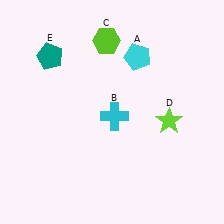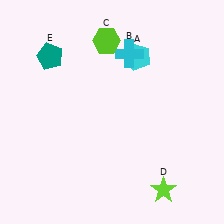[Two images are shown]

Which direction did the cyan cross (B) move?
The cyan cross (B) moved up.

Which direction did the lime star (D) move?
The lime star (D) moved down.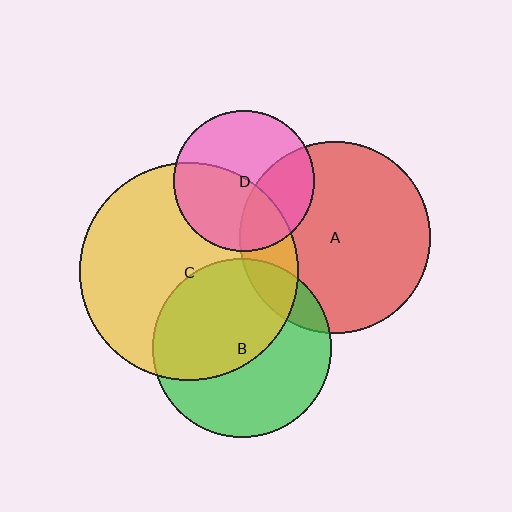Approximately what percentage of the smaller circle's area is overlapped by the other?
Approximately 35%.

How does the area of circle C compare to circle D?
Approximately 2.4 times.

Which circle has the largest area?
Circle C (yellow).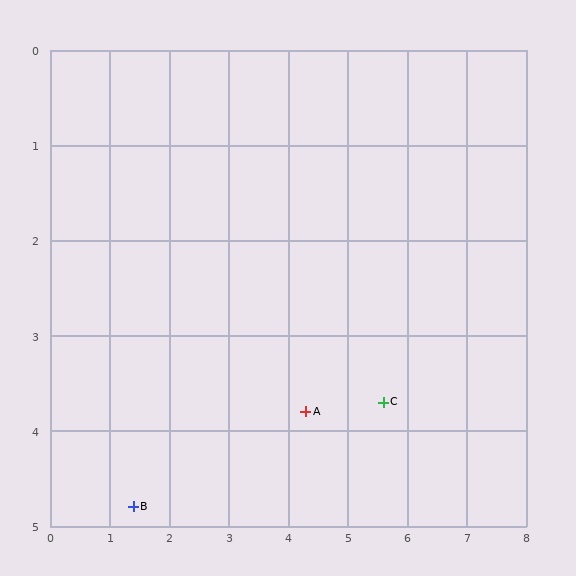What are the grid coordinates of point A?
Point A is at approximately (4.3, 3.8).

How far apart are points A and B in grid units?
Points A and B are about 3.1 grid units apart.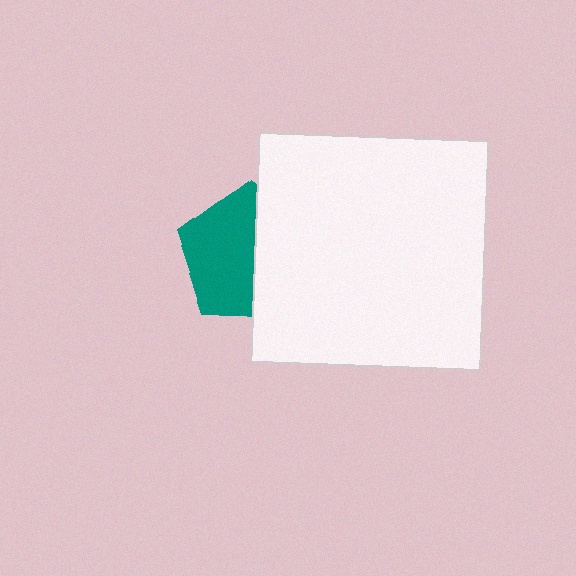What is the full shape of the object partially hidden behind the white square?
The partially hidden object is a teal pentagon.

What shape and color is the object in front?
The object in front is a white square.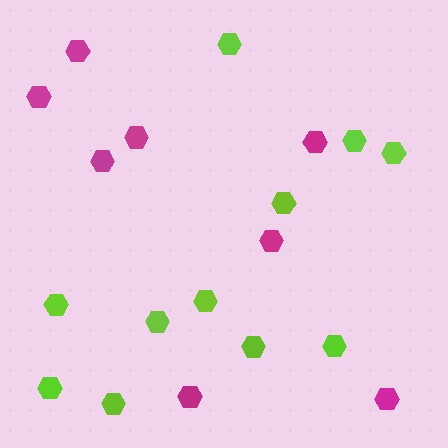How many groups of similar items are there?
There are 2 groups: one group of lime hexagons (11) and one group of magenta hexagons (8).